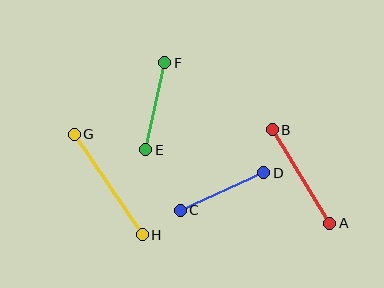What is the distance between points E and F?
The distance is approximately 89 pixels.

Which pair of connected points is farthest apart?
Points G and H are farthest apart.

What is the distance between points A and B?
The distance is approximately 110 pixels.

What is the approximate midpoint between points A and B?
The midpoint is at approximately (301, 176) pixels.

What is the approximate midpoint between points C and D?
The midpoint is at approximately (222, 192) pixels.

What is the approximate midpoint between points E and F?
The midpoint is at approximately (155, 106) pixels.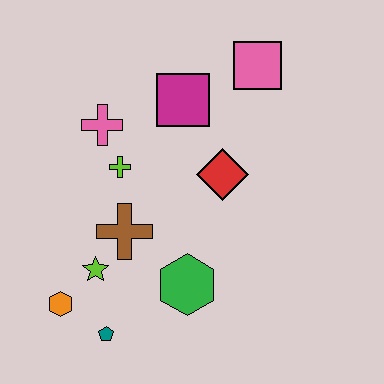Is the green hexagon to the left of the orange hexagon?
No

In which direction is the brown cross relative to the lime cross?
The brown cross is below the lime cross.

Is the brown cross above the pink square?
No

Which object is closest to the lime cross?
The pink cross is closest to the lime cross.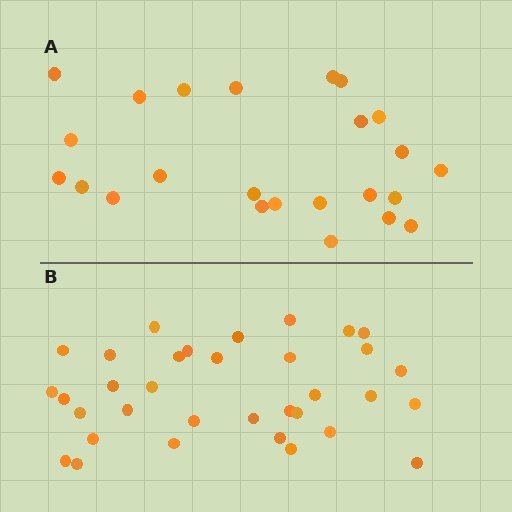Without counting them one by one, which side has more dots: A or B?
Region B (the bottom region) has more dots.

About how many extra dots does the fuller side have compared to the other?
Region B has roughly 10 or so more dots than region A.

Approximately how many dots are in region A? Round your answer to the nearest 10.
About 20 dots. (The exact count is 24, which rounds to 20.)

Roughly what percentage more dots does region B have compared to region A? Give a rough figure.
About 40% more.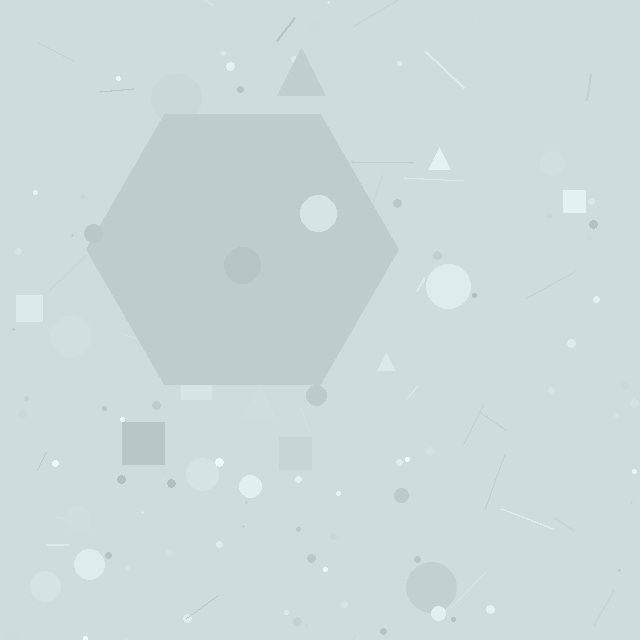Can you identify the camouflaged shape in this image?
The camouflaged shape is a hexagon.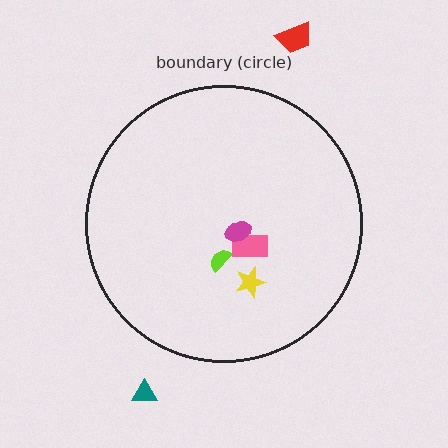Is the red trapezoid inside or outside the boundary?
Outside.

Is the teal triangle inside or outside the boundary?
Outside.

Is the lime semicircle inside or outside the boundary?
Inside.